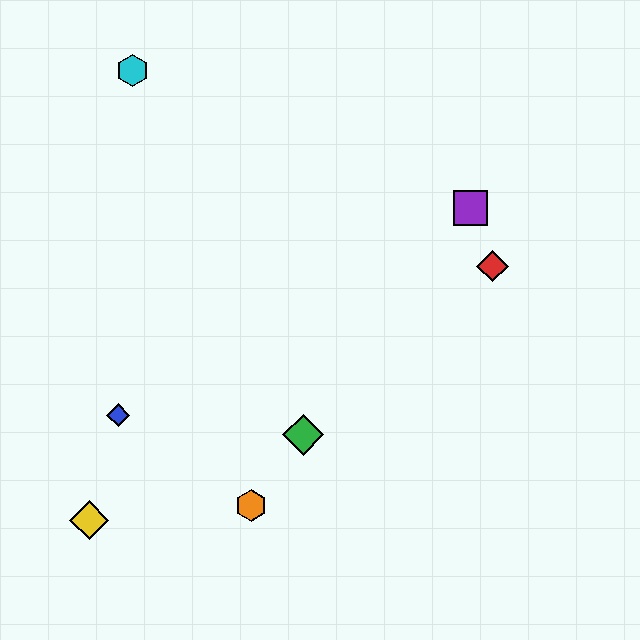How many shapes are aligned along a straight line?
3 shapes (the green diamond, the purple square, the orange hexagon) are aligned along a straight line.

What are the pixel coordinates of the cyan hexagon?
The cyan hexagon is at (132, 71).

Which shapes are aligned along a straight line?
The green diamond, the purple square, the orange hexagon are aligned along a straight line.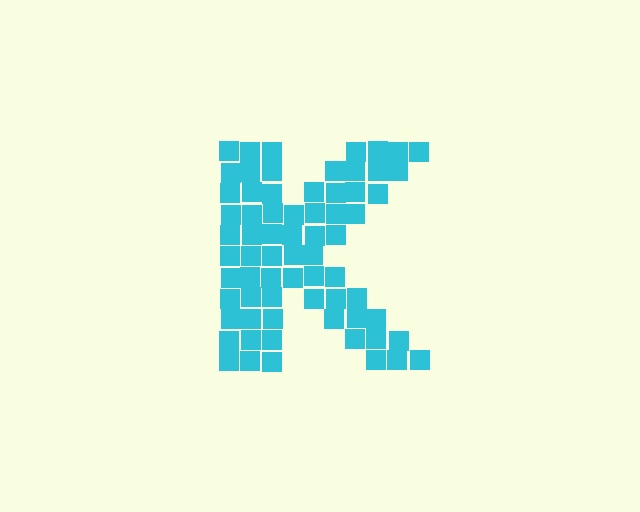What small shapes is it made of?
It is made of small squares.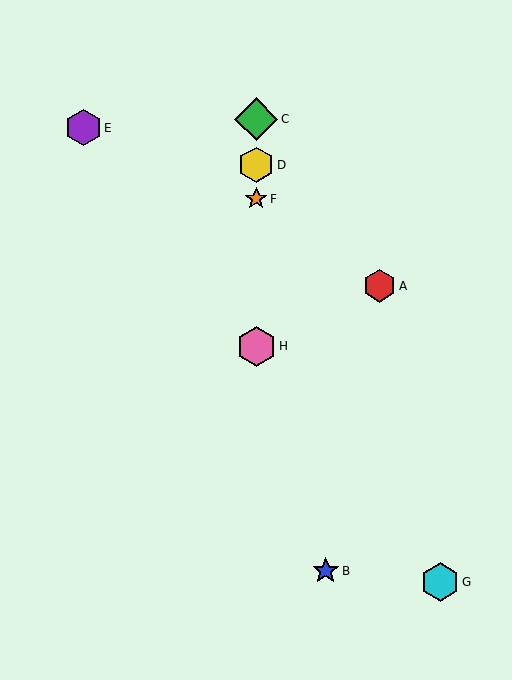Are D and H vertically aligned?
Yes, both are at x≈256.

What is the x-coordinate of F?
Object F is at x≈256.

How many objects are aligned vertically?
4 objects (C, D, F, H) are aligned vertically.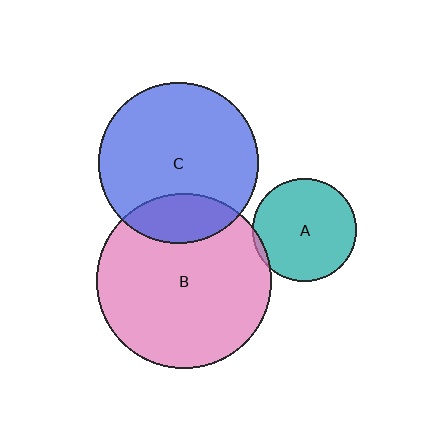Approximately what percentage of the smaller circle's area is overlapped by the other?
Approximately 20%.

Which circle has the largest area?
Circle B (pink).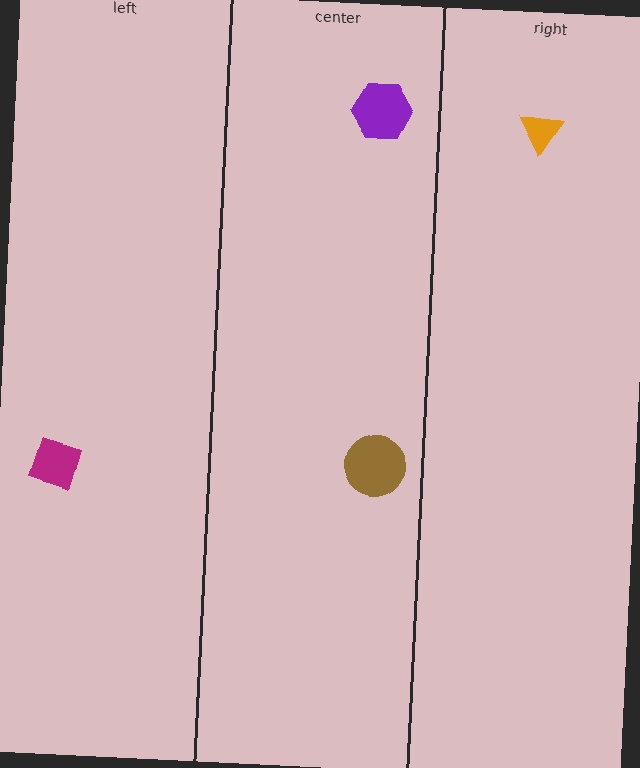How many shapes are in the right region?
1.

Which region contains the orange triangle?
The right region.